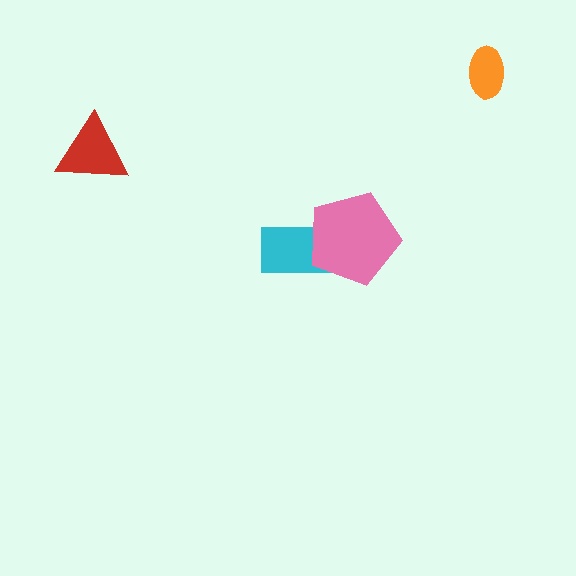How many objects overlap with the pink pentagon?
1 object overlaps with the pink pentagon.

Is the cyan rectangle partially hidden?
Yes, it is partially covered by another shape.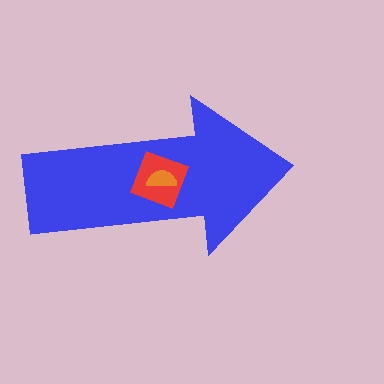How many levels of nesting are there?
3.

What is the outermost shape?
The blue arrow.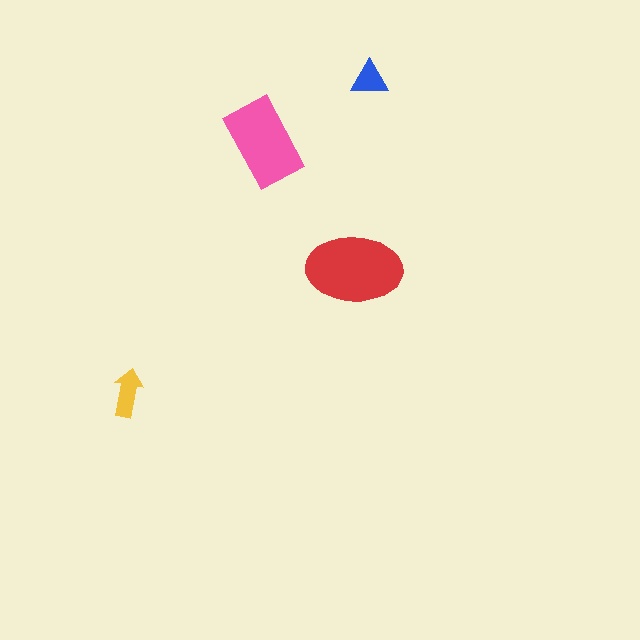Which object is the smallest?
The blue triangle.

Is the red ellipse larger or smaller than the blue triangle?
Larger.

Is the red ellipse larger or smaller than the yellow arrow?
Larger.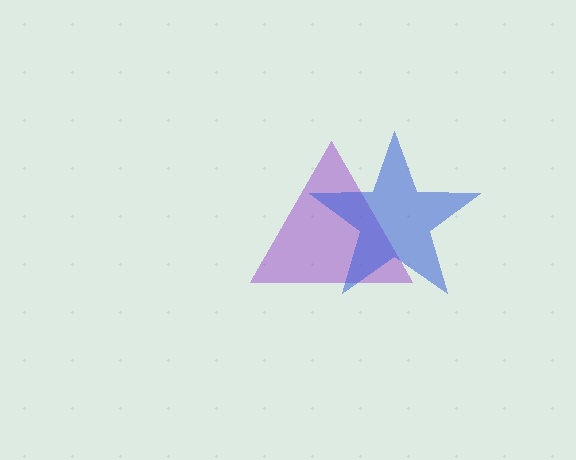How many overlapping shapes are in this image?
There are 2 overlapping shapes in the image.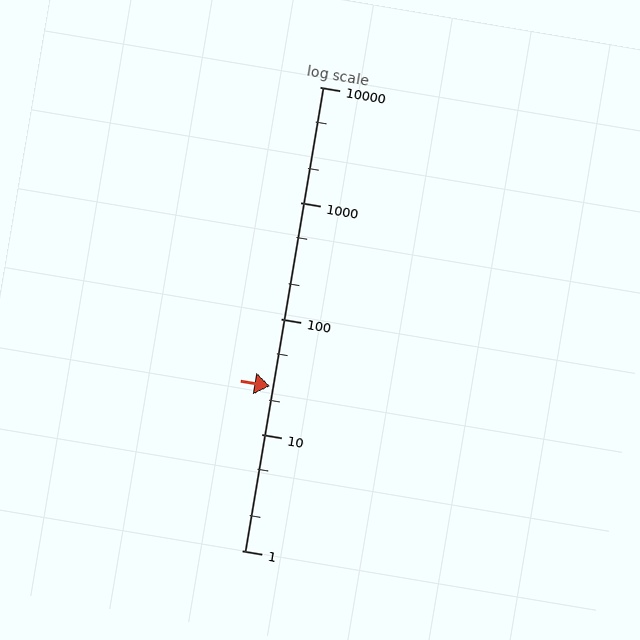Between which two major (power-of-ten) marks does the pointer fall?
The pointer is between 10 and 100.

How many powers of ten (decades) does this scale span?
The scale spans 4 decades, from 1 to 10000.